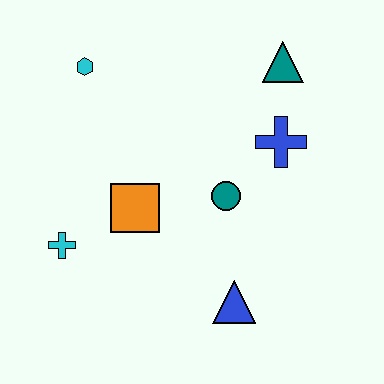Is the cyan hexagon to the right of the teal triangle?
No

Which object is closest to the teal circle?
The blue cross is closest to the teal circle.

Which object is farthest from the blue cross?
The cyan cross is farthest from the blue cross.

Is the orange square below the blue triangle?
No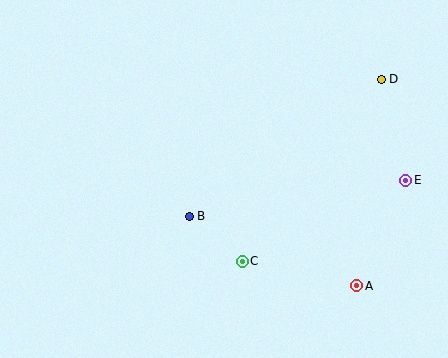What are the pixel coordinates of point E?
Point E is at (406, 180).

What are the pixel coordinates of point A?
Point A is at (357, 286).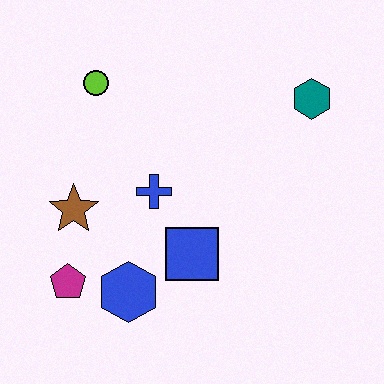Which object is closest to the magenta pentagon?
The blue hexagon is closest to the magenta pentagon.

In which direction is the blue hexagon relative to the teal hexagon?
The blue hexagon is below the teal hexagon.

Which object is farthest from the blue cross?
The teal hexagon is farthest from the blue cross.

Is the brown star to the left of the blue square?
Yes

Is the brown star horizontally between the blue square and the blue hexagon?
No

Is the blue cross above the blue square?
Yes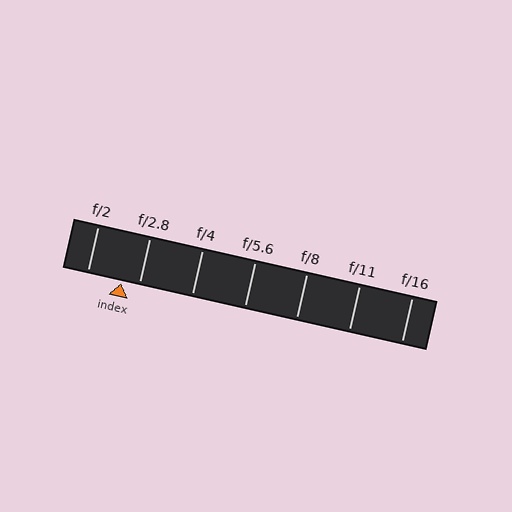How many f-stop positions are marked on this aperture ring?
There are 7 f-stop positions marked.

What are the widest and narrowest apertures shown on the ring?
The widest aperture shown is f/2 and the narrowest is f/16.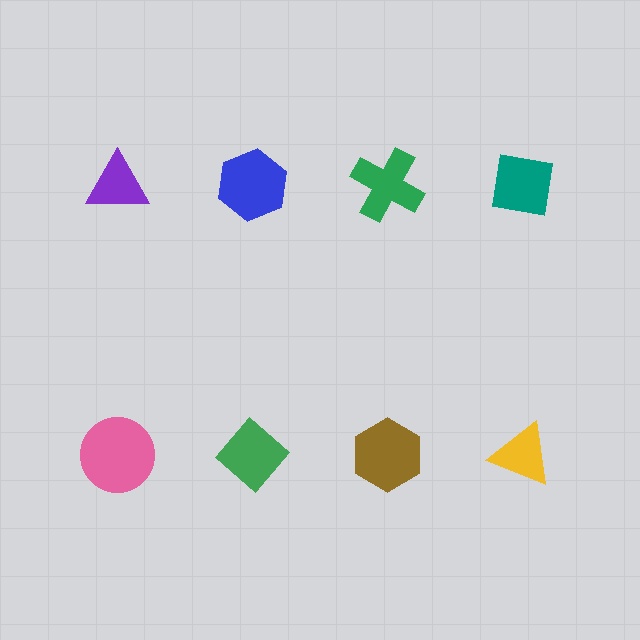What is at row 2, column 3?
A brown hexagon.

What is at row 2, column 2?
A green diamond.